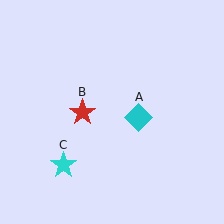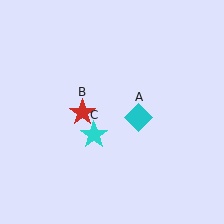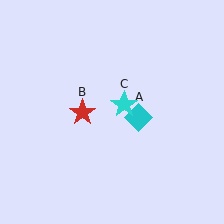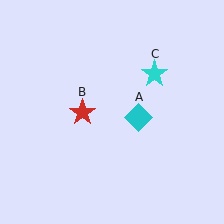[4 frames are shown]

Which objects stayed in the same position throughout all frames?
Cyan diamond (object A) and red star (object B) remained stationary.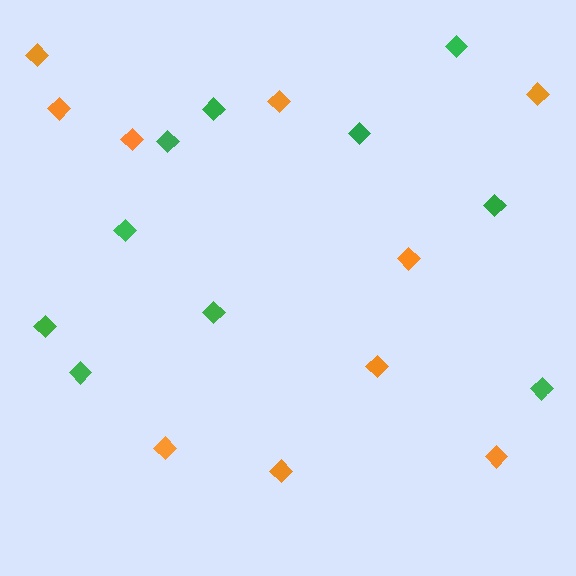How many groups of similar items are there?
There are 2 groups: one group of green diamonds (10) and one group of orange diamonds (10).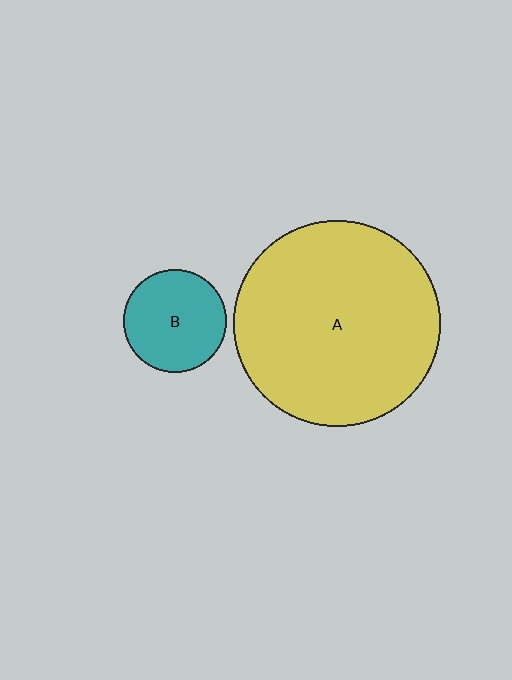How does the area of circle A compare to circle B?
Approximately 4.1 times.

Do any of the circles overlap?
No, none of the circles overlap.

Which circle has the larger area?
Circle A (yellow).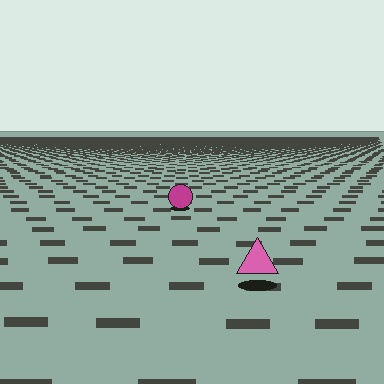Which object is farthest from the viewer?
The magenta circle is farthest from the viewer. It appears smaller and the ground texture around it is denser.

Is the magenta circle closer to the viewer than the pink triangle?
No. The pink triangle is closer — you can tell from the texture gradient: the ground texture is coarser near it.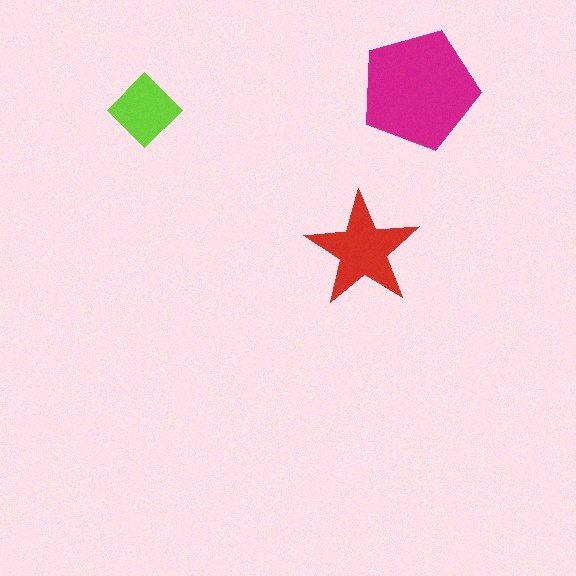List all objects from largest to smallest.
The magenta pentagon, the red star, the lime diamond.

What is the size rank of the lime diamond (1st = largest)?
3rd.